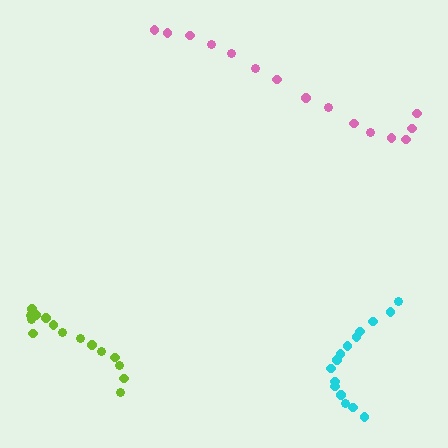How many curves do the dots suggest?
There are 3 distinct paths.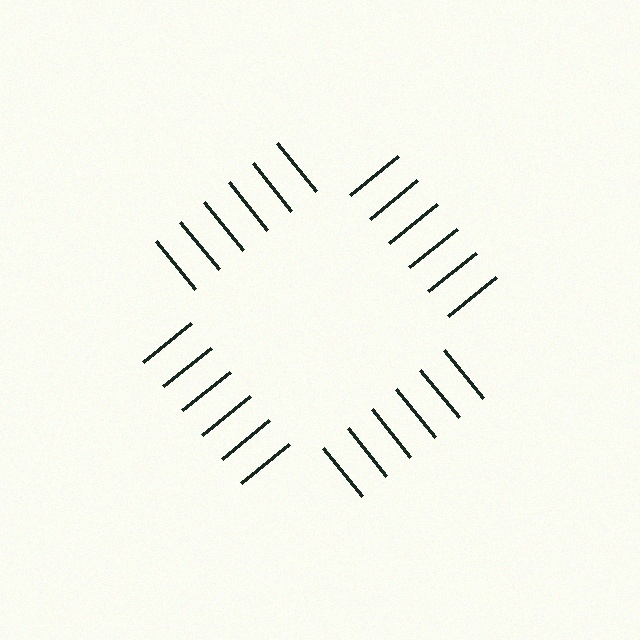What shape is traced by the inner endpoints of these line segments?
An illusory square — the line segments terminate on its edges but no continuous stroke is drawn.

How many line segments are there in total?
24 — 6 along each of the 4 edges.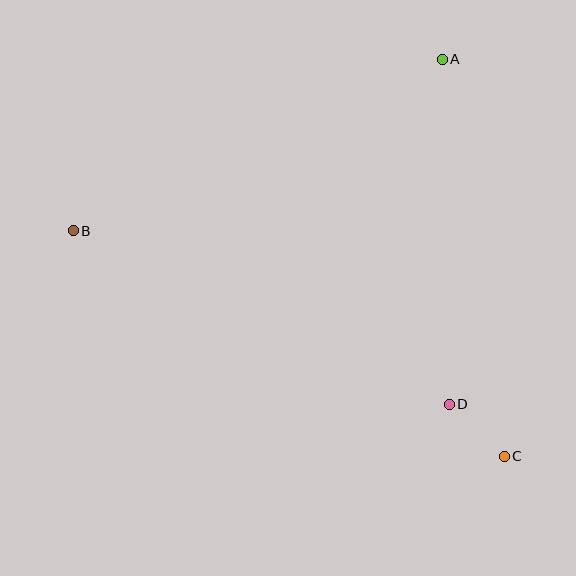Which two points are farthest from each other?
Points B and C are farthest from each other.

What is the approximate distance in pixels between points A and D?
The distance between A and D is approximately 345 pixels.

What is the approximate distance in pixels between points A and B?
The distance between A and B is approximately 407 pixels.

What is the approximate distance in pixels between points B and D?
The distance between B and D is approximately 414 pixels.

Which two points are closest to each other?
Points C and D are closest to each other.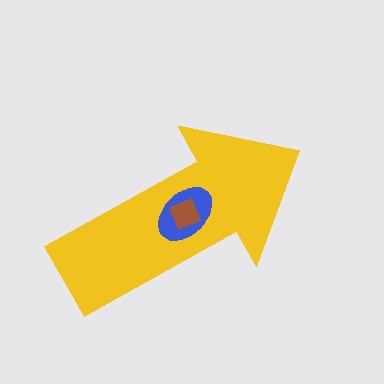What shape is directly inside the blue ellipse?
The brown square.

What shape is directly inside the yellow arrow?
The blue ellipse.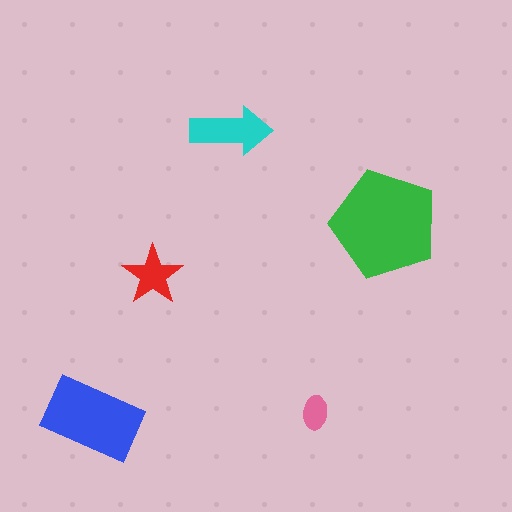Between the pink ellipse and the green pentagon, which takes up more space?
The green pentagon.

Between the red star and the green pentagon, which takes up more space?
The green pentagon.